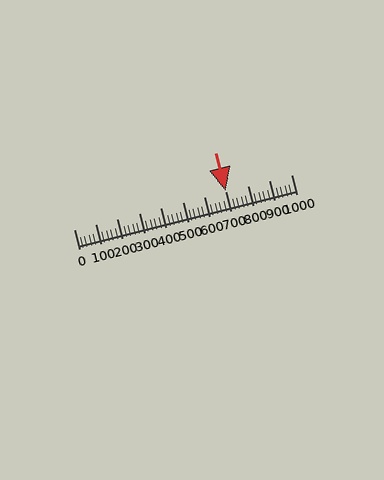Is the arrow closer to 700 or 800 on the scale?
The arrow is closer to 700.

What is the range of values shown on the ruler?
The ruler shows values from 0 to 1000.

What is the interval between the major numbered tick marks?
The major tick marks are spaced 100 units apart.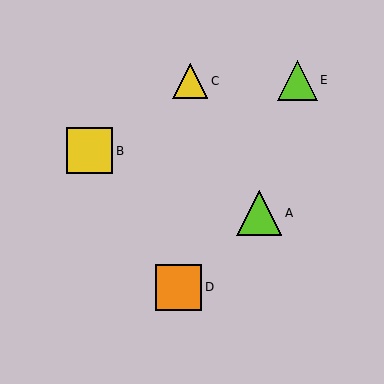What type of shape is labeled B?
Shape B is a yellow square.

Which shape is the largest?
The yellow square (labeled B) is the largest.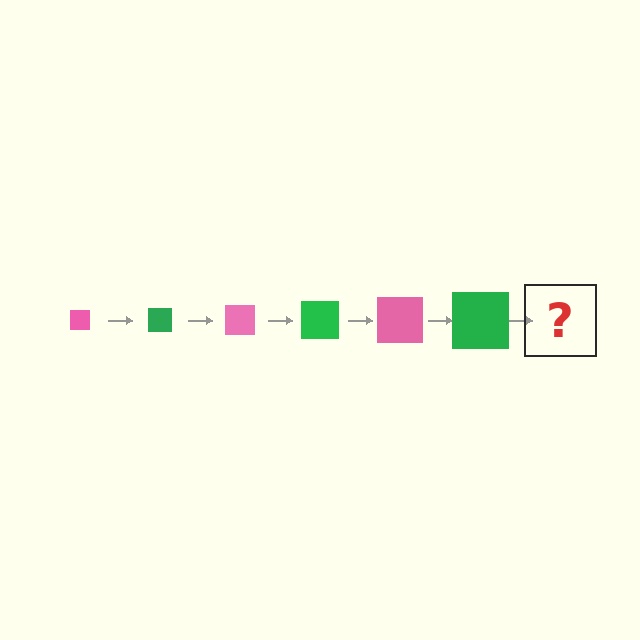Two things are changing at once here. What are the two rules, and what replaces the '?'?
The two rules are that the square grows larger each step and the color cycles through pink and green. The '?' should be a pink square, larger than the previous one.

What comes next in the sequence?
The next element should be a pink square, larger than the previous one.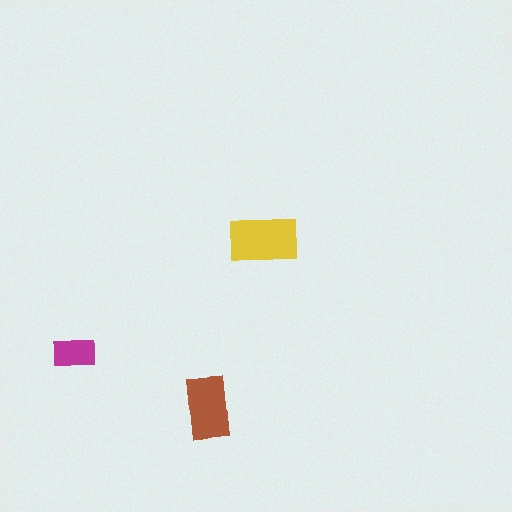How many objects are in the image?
There are 3 objects in the image.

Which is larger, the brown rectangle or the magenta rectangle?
The brown one.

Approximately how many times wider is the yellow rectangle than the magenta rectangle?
About 1.5 times wider.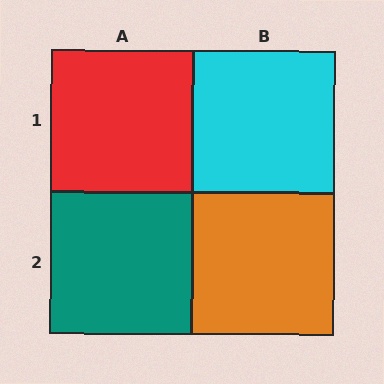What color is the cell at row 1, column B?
Cyan.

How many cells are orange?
1 cell is orange.